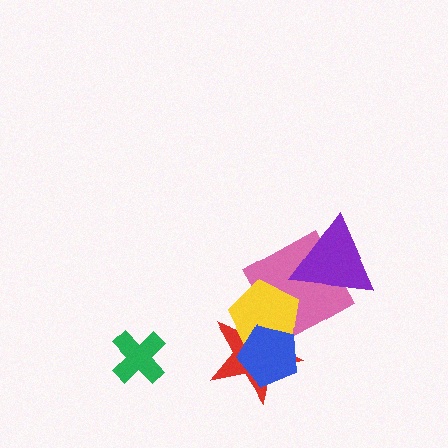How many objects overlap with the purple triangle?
1 object overlaps with the purple triangle.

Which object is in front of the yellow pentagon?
The blue pentagon is in front of the yellow pentagon.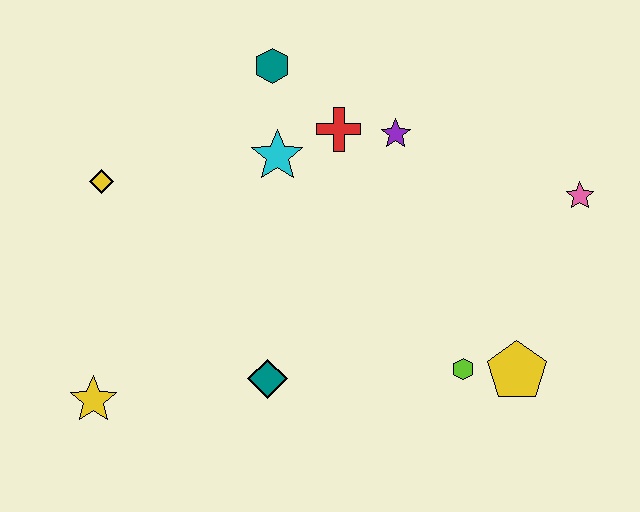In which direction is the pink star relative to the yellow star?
The pink star is to the right of the yellow star.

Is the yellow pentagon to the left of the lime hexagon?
No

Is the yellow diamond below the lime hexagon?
No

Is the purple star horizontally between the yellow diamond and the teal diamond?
No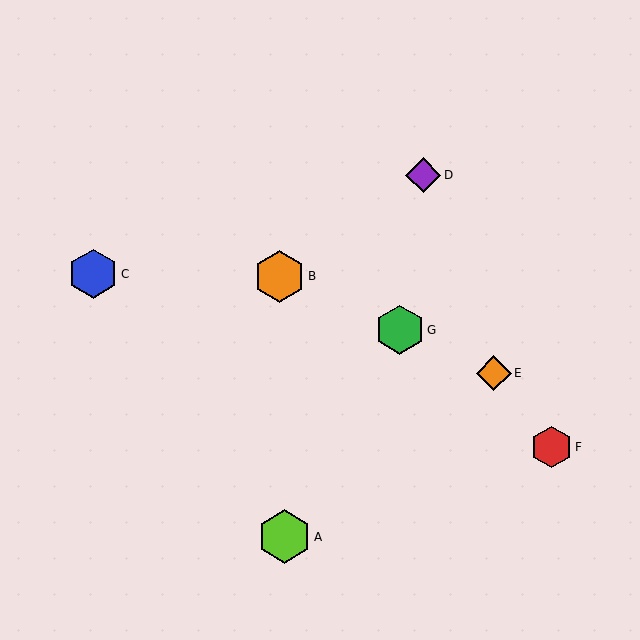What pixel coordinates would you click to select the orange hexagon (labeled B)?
Click at (279, 276) to select the orange hexagon B.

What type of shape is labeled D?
Shape D is a purple diamond.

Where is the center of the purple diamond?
The center of the purple diamond is at (423, 175).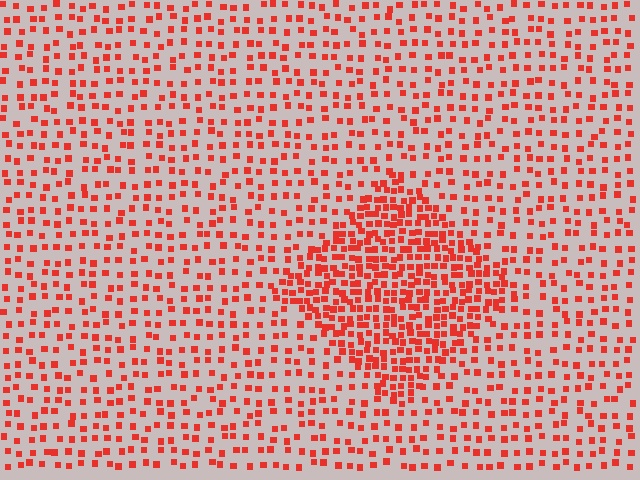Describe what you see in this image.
The image contains small red elements arranged at two different densities. A diamond-shaped region is visible where the elements are more densely packed than the surrounding area.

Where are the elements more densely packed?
The elements are more densely packed inside the diamond boundary.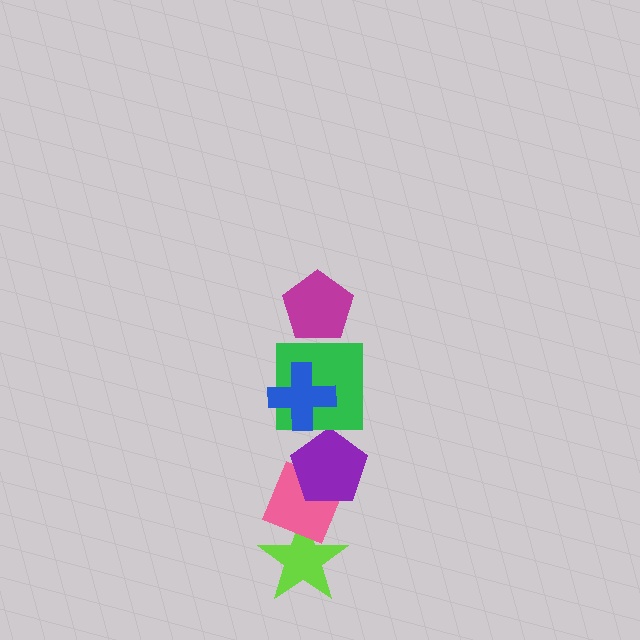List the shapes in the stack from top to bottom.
From top to bottom: the magenta pentagon, the blue cross, the green square, the purple pentagon, the pink diamond, the lime star.